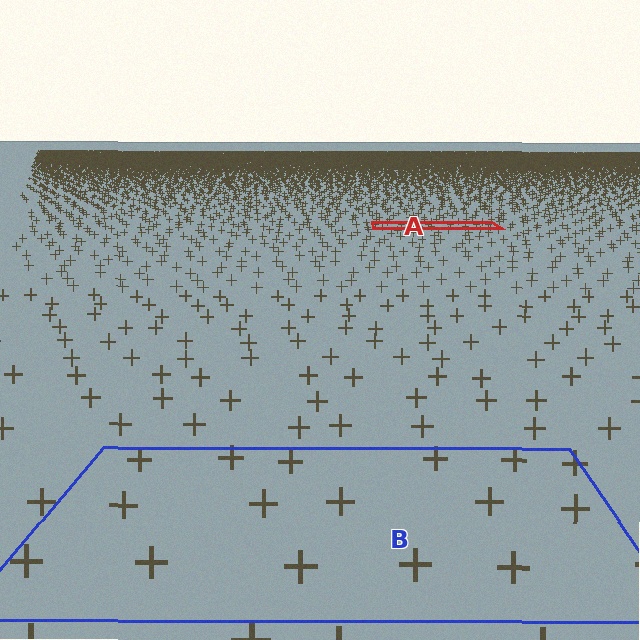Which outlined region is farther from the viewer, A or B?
Region A is farther from the viewer — the texture elements inside it appear smaller and more densely packed.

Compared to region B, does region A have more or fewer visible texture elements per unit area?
Region A has more texture elements per unit area — they are packed more densely because it is farther away.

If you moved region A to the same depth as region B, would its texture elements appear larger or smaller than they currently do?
They would appear larger. At a closer depth, the same texture elements are projected at a bigger on-screen size.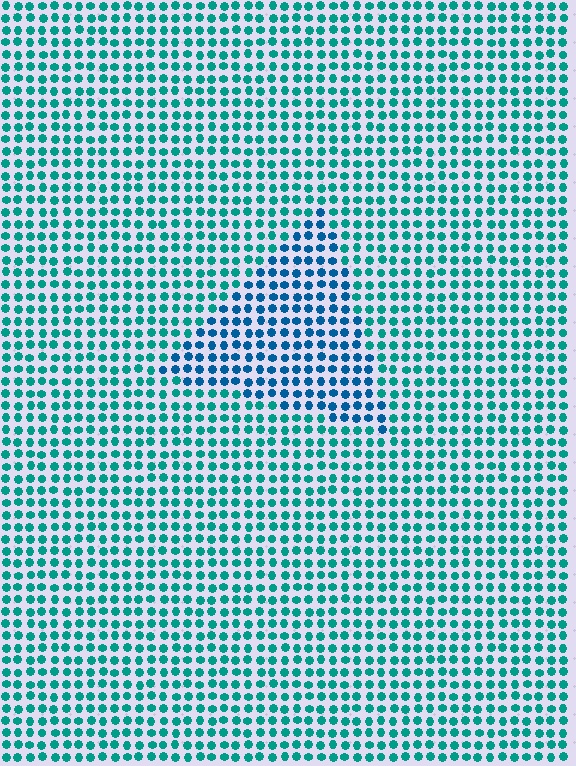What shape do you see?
I see a triangle.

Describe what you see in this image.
The image is filled with small teal elements in a uniform arrangement. A triangle-shaped region is visible where the elements are tinted to a slightly different hue, forming a subtle color boundary.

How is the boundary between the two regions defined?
The boundary is defined purely by a slight shift in hue (about 32 degrees). Spacing, size, and orientation are identical on both sides.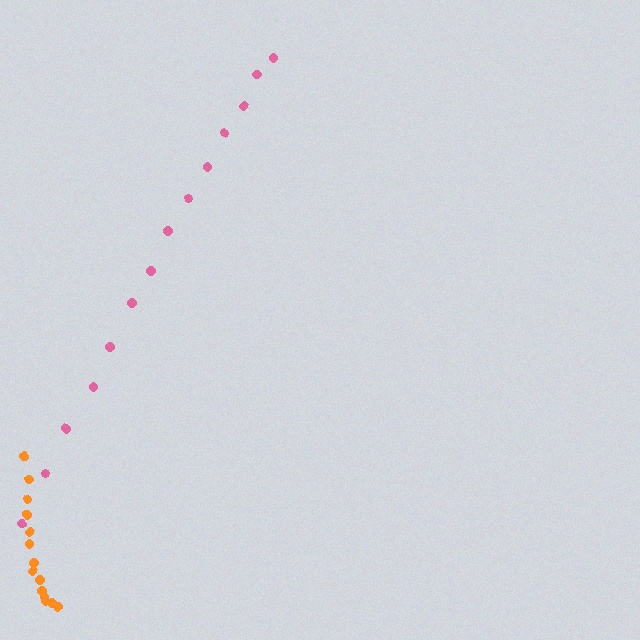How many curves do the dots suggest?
There are 2 distinct paths.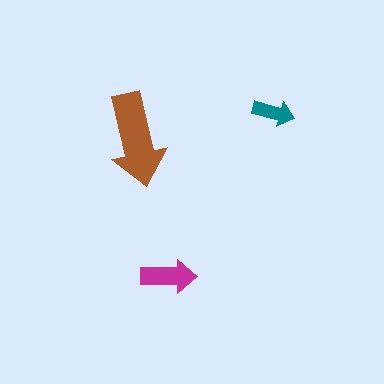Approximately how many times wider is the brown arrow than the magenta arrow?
About 1.5 times wider.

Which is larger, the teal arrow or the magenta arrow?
The magenta one.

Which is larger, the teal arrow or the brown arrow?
The brown one.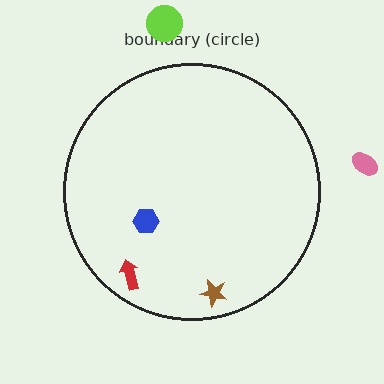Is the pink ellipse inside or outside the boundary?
Outside.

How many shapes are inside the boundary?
3 inside, 2 outside.